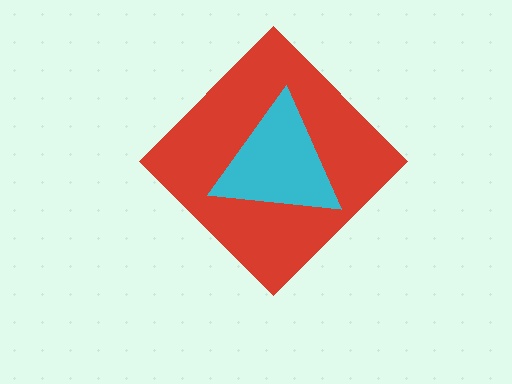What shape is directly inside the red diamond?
The cyan triangle.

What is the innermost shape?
The cyan triangle.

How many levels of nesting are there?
2.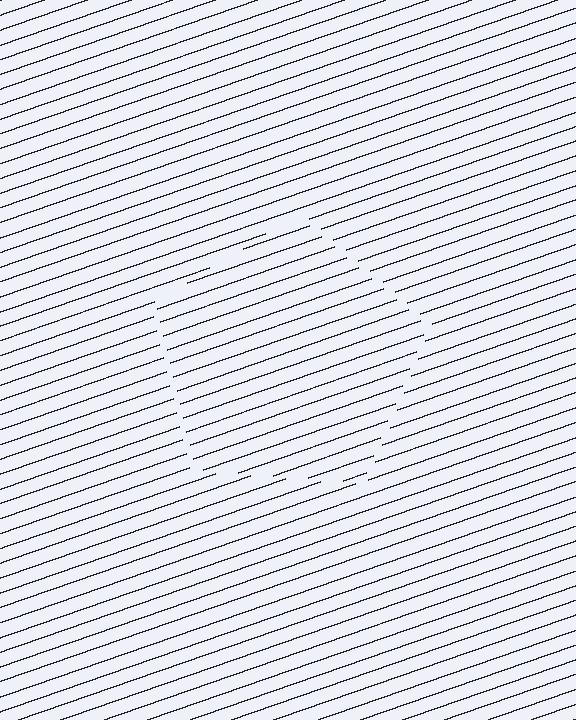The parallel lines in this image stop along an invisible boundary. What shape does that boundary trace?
An illusory pentagon. The interior of the shape contains the same grating, shifted by half a period — the contour is defined by the phase discontinuity where line-ends from the inner and outer gratings abut.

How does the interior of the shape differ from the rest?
The interior of the shape contains the same grating, shifted by half a period — the contour is defined by the phase discontinuity where line-ends from the inner and outer gratings abut.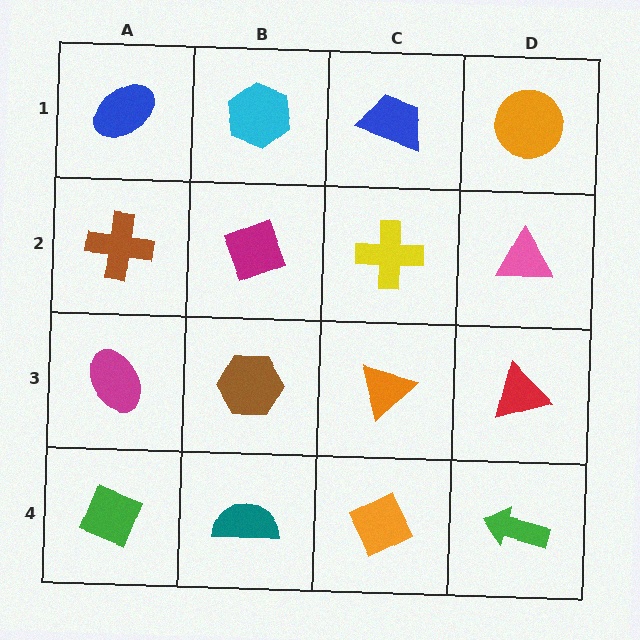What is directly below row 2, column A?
A magenta ellipse.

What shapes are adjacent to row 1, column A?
A brown cross (row 2, column A), a cyan hexagon (row 1, column B).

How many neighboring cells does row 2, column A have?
3.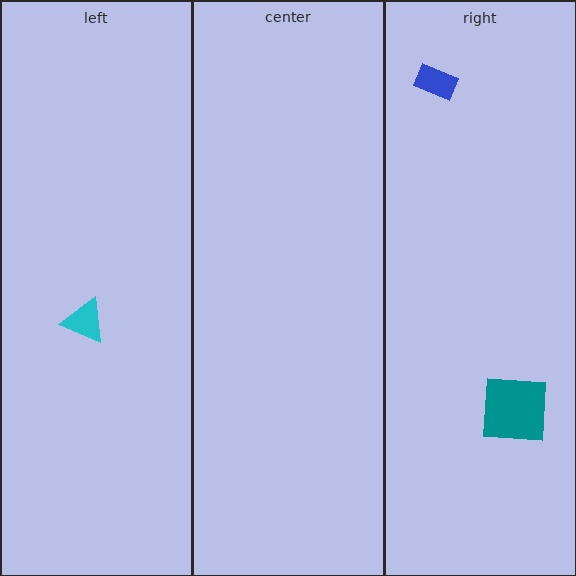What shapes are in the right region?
The blue rectangle, the teal square.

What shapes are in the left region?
The cyan triangle.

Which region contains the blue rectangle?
The right region.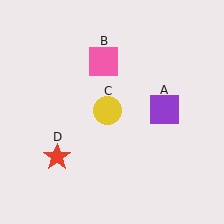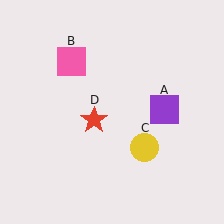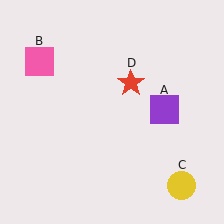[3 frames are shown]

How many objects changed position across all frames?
3 objects changed position: pink square (object B), yellow circle (object C), red star (object D).